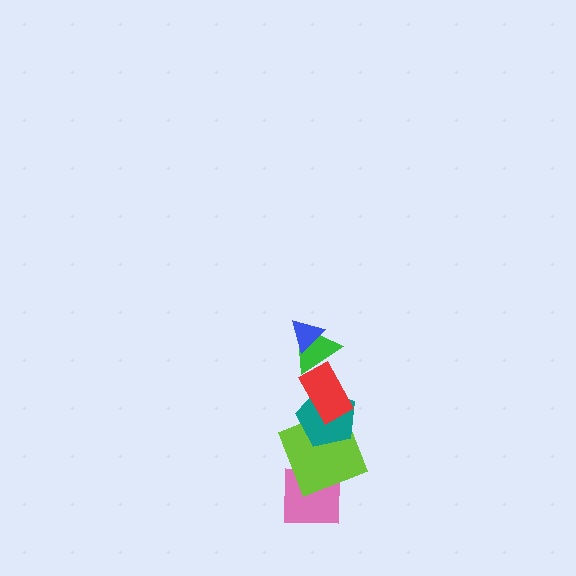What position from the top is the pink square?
The pink square is 6th from the top.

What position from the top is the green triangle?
The green triangle is 2nd from the top.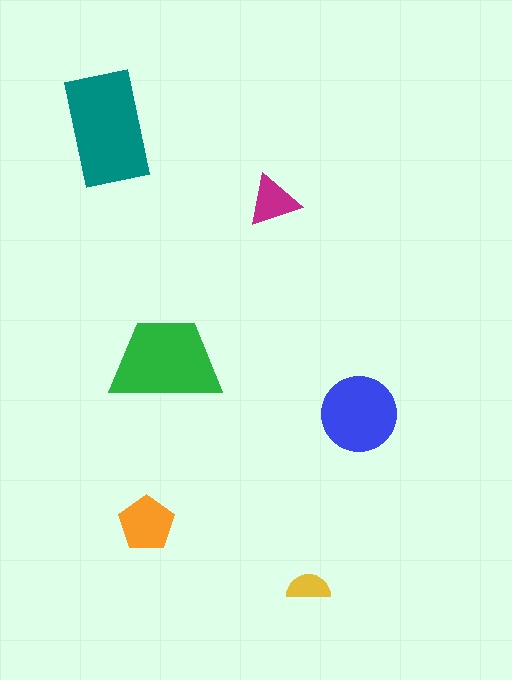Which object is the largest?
The teal rectangle.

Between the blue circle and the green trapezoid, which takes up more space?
The green trapezoid.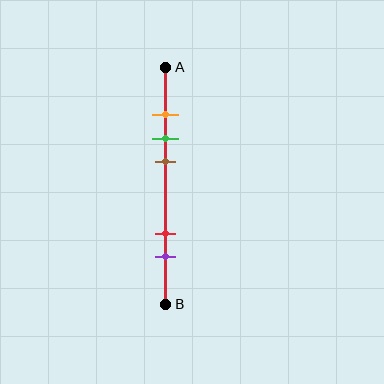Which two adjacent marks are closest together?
The orange and green marks are the closest adjacent pair.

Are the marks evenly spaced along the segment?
No, the marks are not evenly spaced.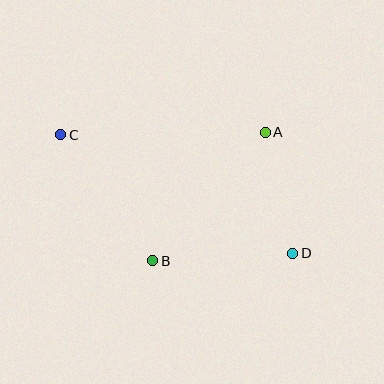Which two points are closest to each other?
Points A and D are closest to each other.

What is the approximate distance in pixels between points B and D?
The distance between B and D is approximately 140 pixels.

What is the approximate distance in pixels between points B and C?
The distance between B and C is approximately 156 pixels.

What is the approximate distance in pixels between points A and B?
The distance between A and B is approximately 171 pixels.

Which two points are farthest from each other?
Points C and D are farthest from each other.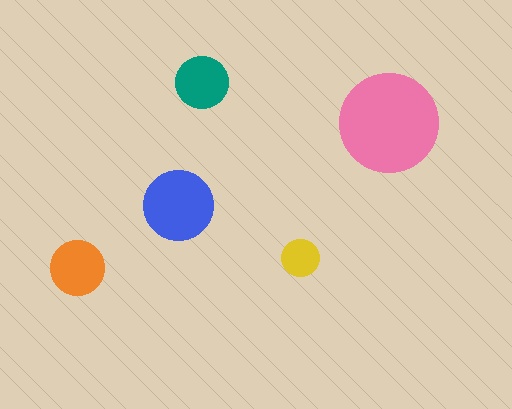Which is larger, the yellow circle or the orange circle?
The orange one.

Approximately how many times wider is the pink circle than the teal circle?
About 2 times wider.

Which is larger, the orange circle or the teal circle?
The orange one.